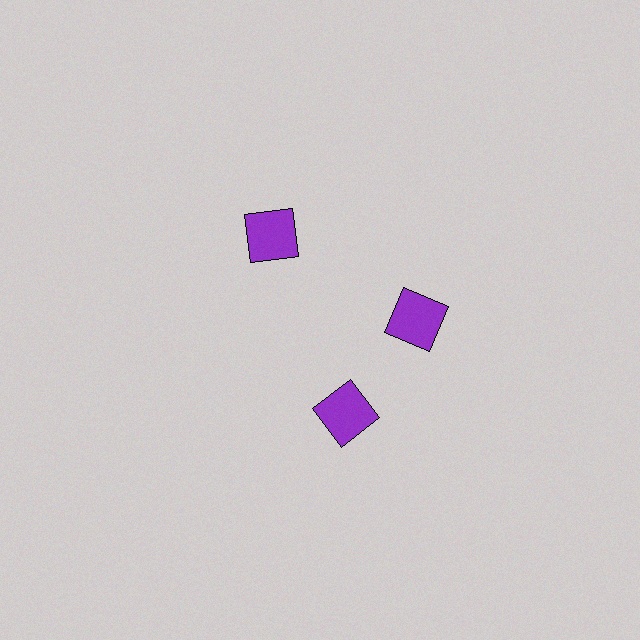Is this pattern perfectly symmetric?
No. The 3 purple squares are arranged in a ring, but one element near the 7 o'clock position is rotated out of alignment along the ring, breaking the 3-fold rotational symmetry.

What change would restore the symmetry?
The symmetry would be restored by rotating it back into even spacing with its neighbors so that all 3 squares sit at equal angles and equal distance from the center.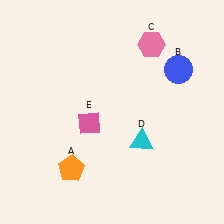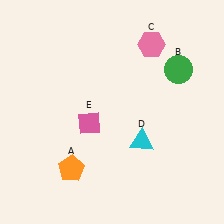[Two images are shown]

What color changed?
The circle (B) changed from blue in Image 1 to green in Image 2.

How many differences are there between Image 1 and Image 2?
There is 1 difference between the two images.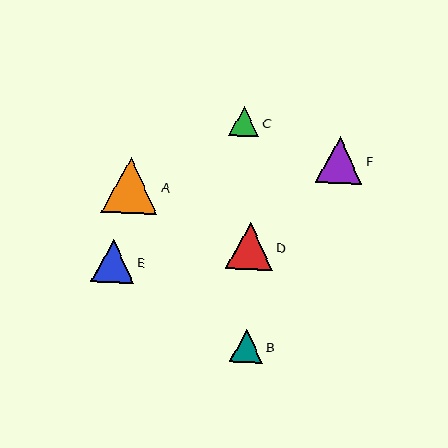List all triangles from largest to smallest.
From largest to smallest: A, D, F, E, B, C.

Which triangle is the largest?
Triangle A is the largest with a size of approximately 56 pixels.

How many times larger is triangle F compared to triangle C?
Triangle F is approximately 1.5 times the size of triangle C.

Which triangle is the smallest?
Triangle C is the smallest with a size of approximately 30 pixels.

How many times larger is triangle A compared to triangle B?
Triangle A is approximately 1.7 times the size of triangle B.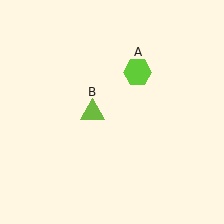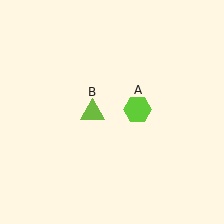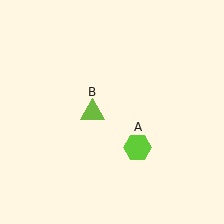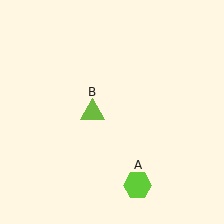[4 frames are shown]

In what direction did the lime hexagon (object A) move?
The lime hexagon (object A) moved down.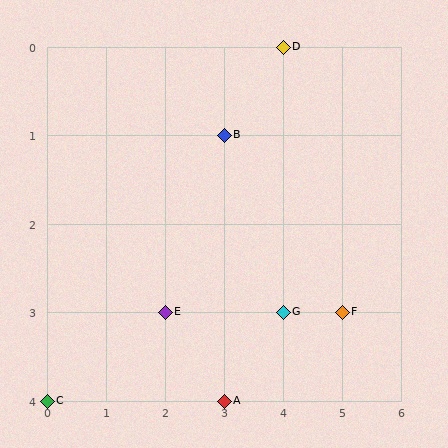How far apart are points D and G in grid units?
Points D and G are 3 rows apart.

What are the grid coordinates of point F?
Point F is at grid coordinates (5, 3).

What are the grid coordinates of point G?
Point G is at grid coordinates (4, 3).